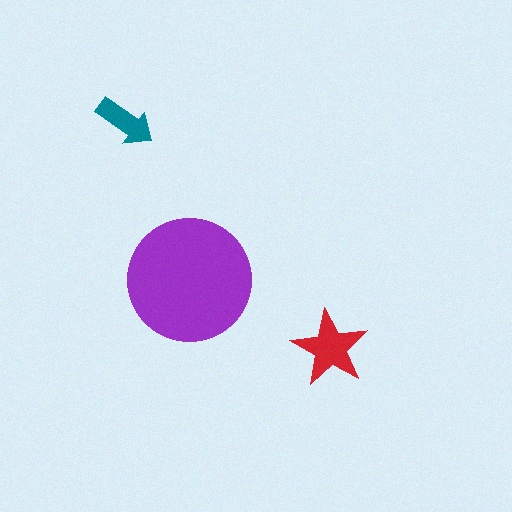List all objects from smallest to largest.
The teal arrow, the red star, the purple circle.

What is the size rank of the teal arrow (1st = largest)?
3rd.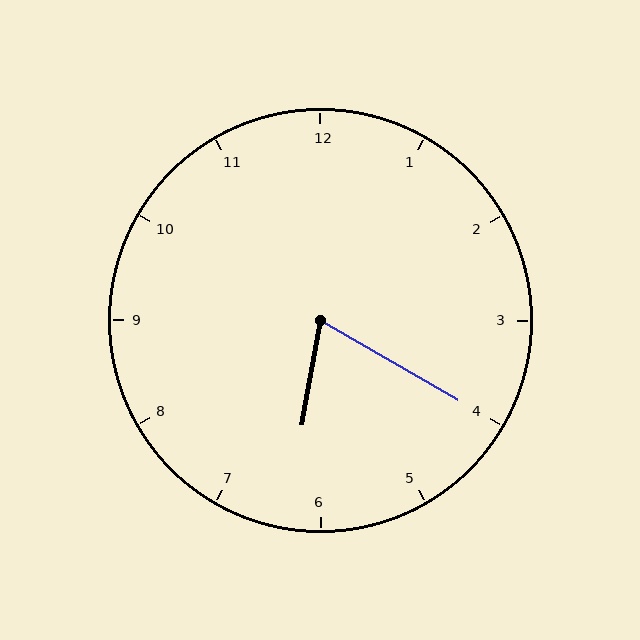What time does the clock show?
6:20.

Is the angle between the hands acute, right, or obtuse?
It is acute.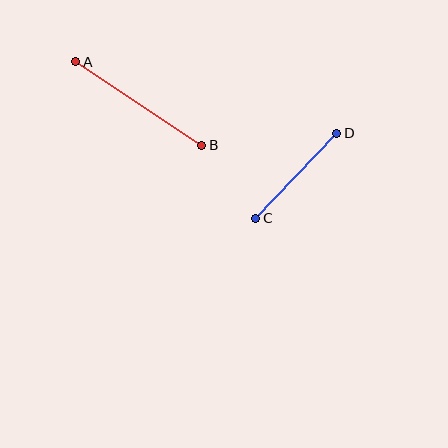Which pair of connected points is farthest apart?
Points A and B are farthest apart.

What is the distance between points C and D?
The distance is approximately 118 pixels.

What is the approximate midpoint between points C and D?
The midpoint is at approximately (296, 176) pixels.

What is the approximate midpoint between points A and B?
The midpoint is at approximately (139, 103) pixels.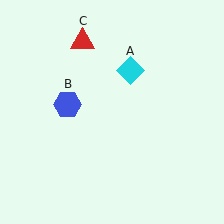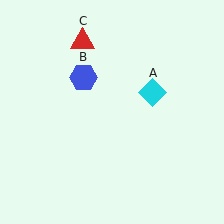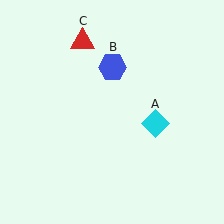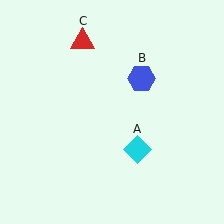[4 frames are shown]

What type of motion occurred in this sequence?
The cyan diamond (object A), blue hexagon (object B) rotated clockwise around the center of the scene.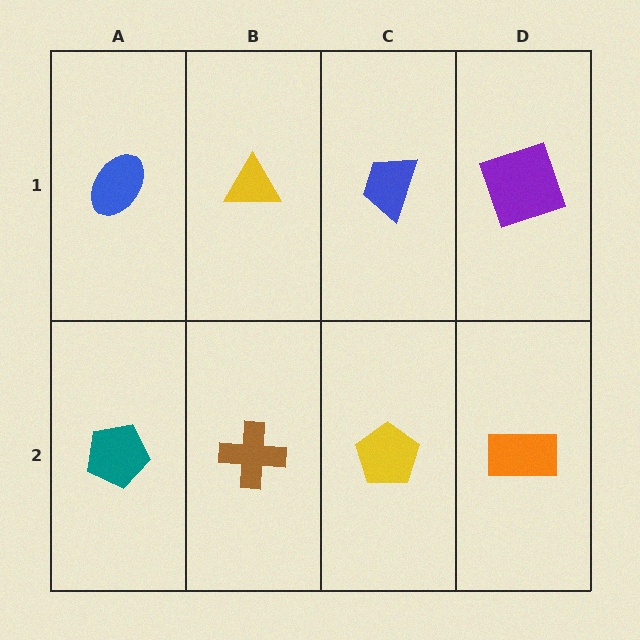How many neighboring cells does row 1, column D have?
2.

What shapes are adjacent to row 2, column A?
A blue ellipse (row 1, column A), a brown cross (row 2, column B).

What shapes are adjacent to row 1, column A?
A teal pentagon (row 2, column A), a yellow triangle (row 1, column B).